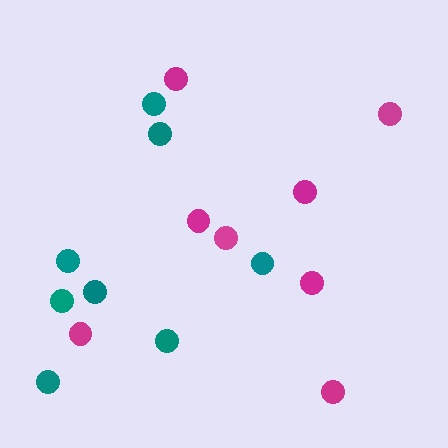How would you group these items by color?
There are 2 groups: one group of teal circles (8) and one group of magenta circles (8).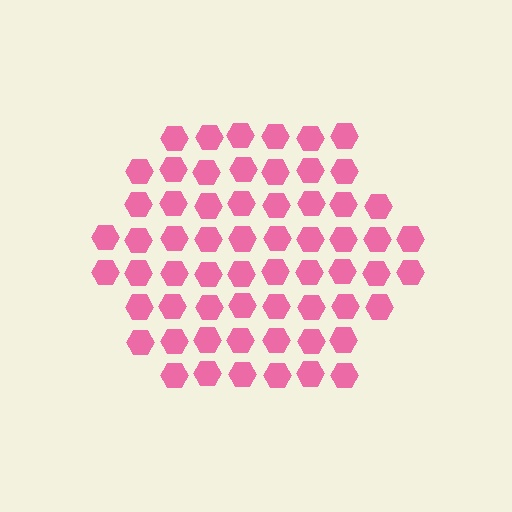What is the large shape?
The large shape is a hexagon.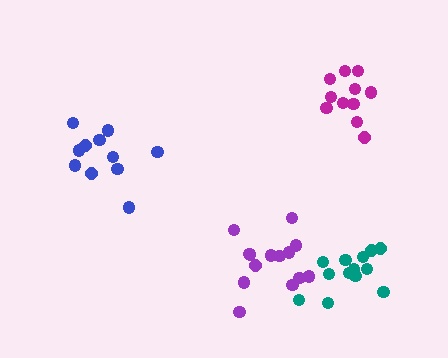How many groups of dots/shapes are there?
There are 4 groups.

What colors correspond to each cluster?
The clusters are colored: magenta, blue, purple, teal.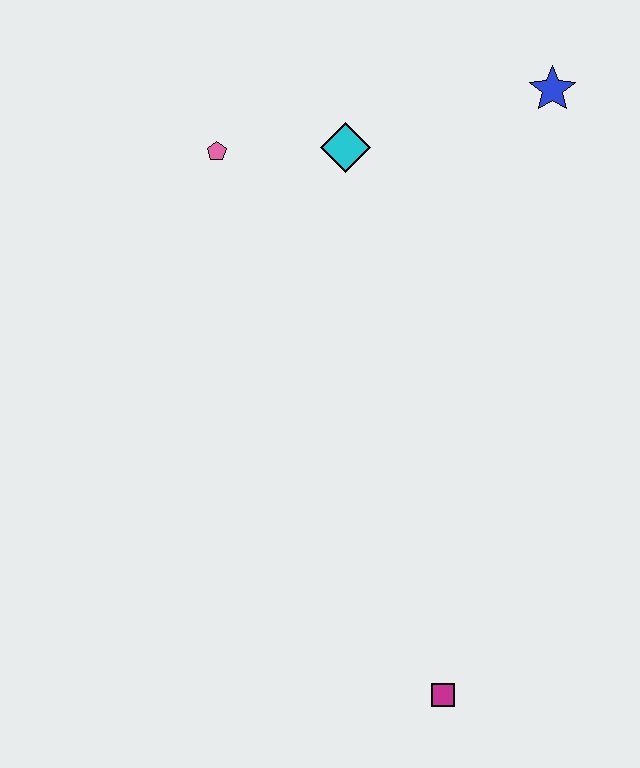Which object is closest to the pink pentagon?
The cyan diamond is closest to the pink pentagon.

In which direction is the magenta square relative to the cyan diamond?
The magenta square is below the cyan diamond.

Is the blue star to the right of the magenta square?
Yes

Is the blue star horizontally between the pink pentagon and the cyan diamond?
No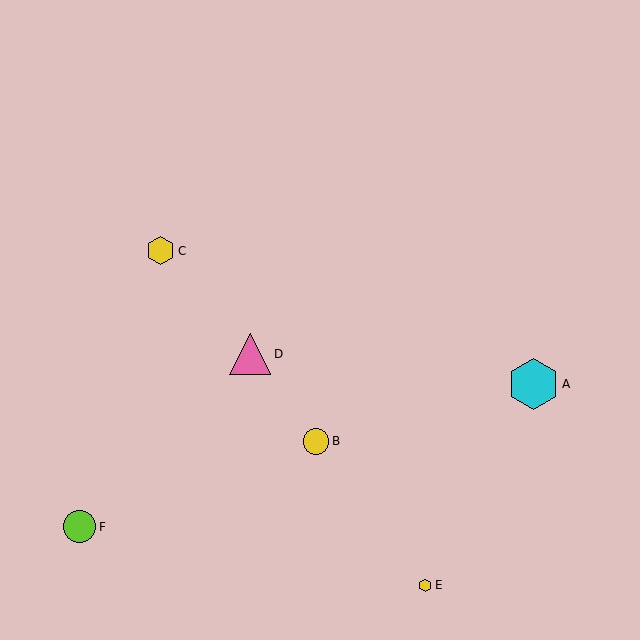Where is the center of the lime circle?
The center of the lime circle is at (80, 527).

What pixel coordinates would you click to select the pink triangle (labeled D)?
Click at (250, 354) to select the pink triangle D.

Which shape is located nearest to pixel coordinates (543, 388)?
The cyan hexagon (labeled A) at (533, 384) is nearest to that location.